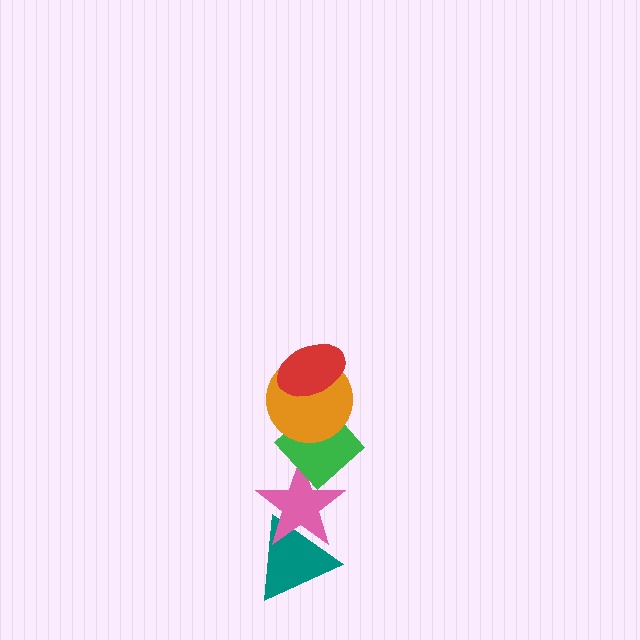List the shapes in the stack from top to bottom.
From top to bottom: the red ellipse, the orange circle, the green diamond, the pink star, the teal triangle.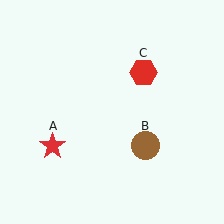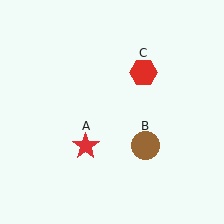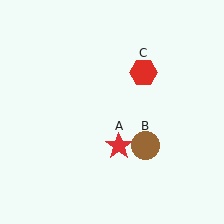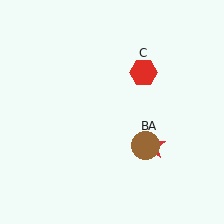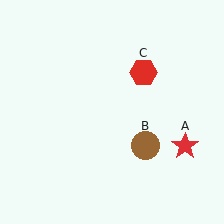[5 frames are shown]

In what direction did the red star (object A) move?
The red star (object A) moved right.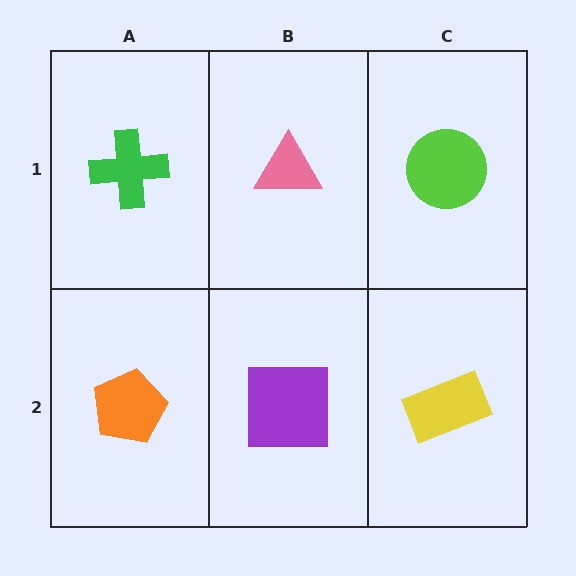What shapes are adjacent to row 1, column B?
A purple square (row 2, column B), a green cross (row 1, column A), a lime circle (row 1, column C).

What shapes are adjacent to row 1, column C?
A yellow rectangle (row 2, column C), a pink triangle (row 1, column B).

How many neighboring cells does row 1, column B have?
3.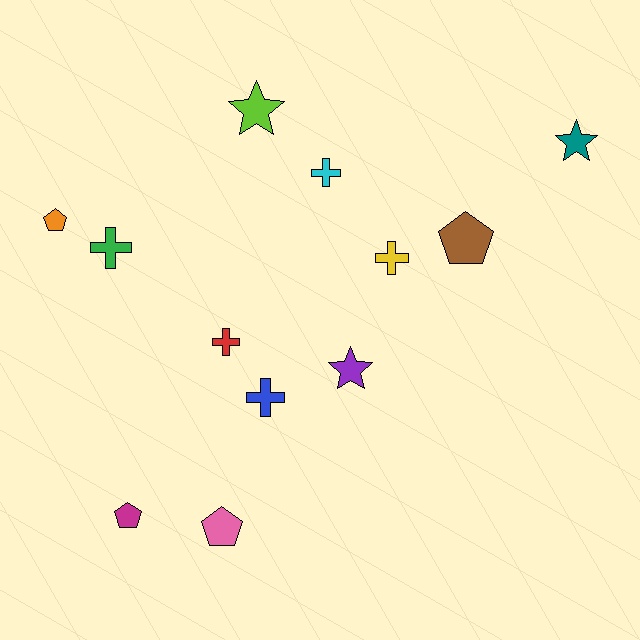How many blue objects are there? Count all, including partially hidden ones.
There is 1 blue object.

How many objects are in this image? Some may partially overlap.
There are 12 objects.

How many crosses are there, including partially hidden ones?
There are 5 crosses.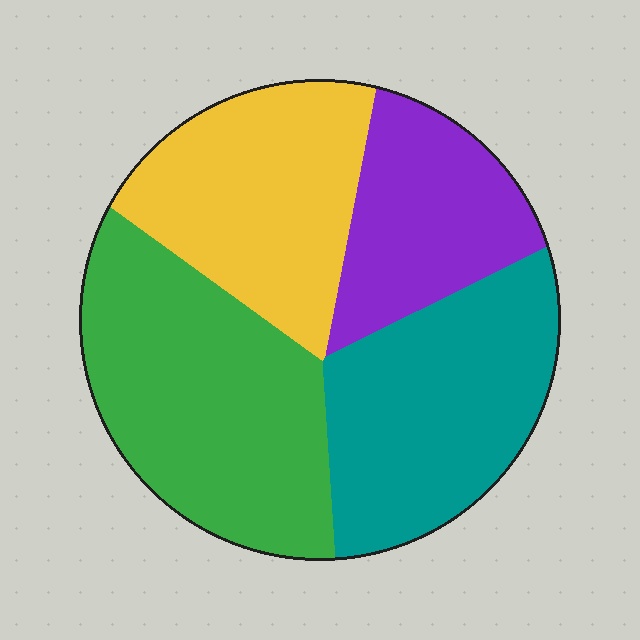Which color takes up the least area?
Purple, at roughly 20%.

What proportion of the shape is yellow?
Yellow takes up less than a quarter of the shape.